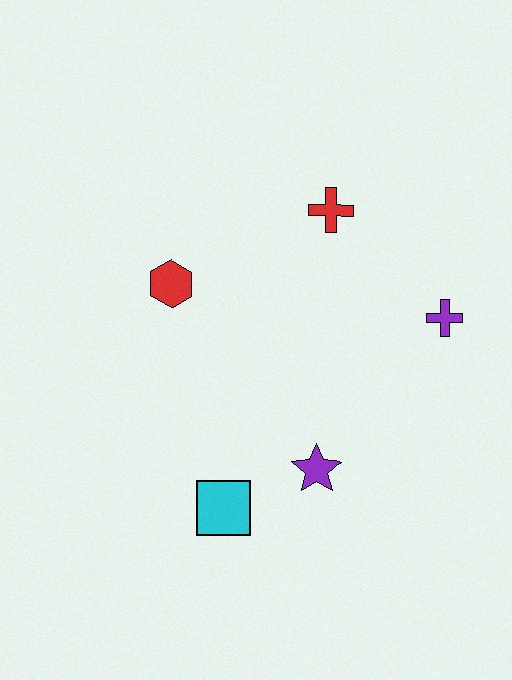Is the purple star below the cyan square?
No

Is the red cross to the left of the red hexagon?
No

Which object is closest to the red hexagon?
The red cross is closest to the red hexagon.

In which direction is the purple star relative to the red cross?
The purple star is below the red cross.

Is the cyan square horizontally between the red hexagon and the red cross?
Yes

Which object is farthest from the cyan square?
The red cross is farthest from the cyan square.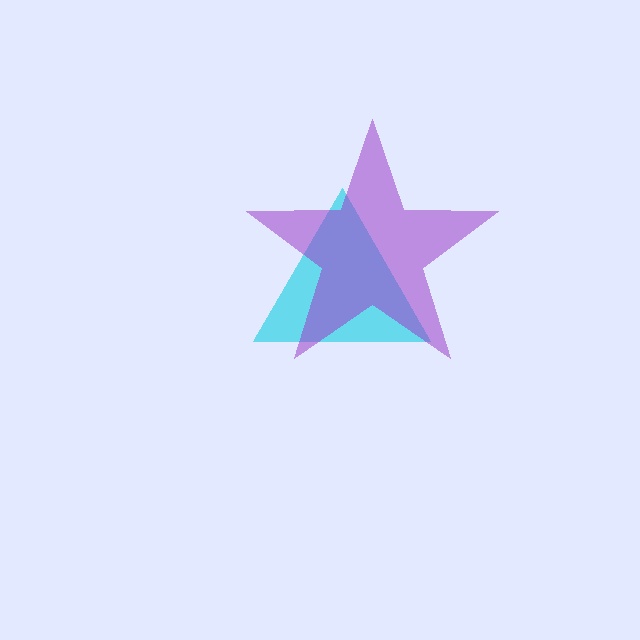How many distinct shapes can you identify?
There are 2 distinct shapes: a cyan triangle, a purple star.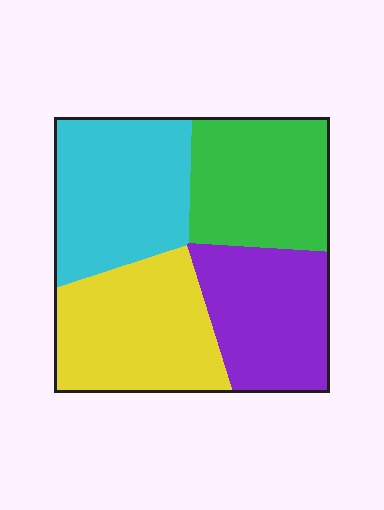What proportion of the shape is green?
Green takes up about one quarter (1/4) of the shape.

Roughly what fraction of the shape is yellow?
Yellow takes up about one quarter (1/4) of the shape.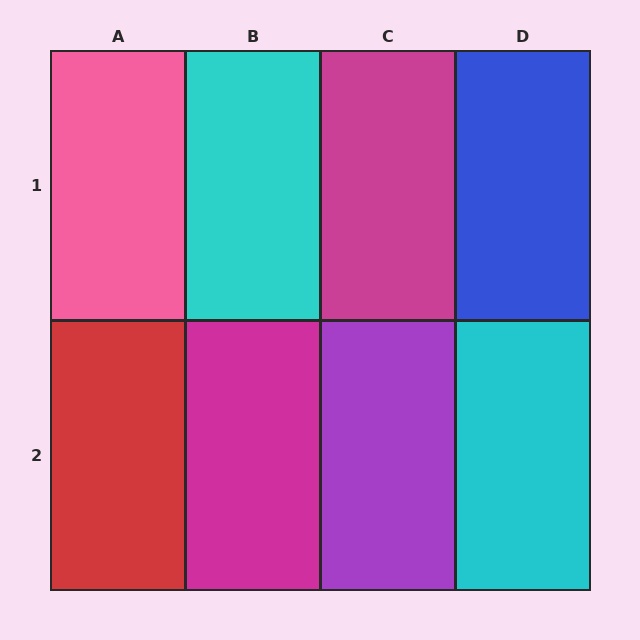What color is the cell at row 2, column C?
Purple.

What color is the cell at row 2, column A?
Red.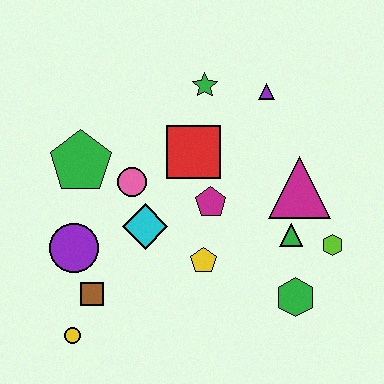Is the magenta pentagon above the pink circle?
No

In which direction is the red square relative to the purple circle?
The red square is to the right of the purple circle.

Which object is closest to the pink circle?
The cyan diamond is closest to the pink circle.